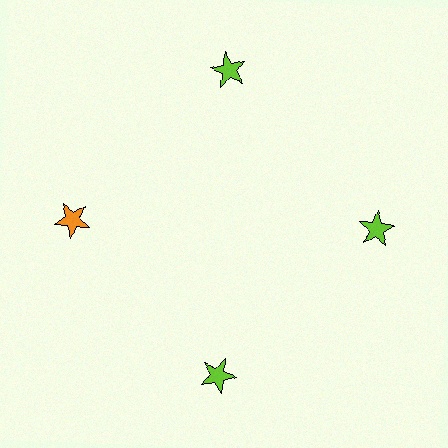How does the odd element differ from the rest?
It has a different color: orange instead of lime.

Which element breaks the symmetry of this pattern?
The orange star at roughly the 9 o'clock position breaks the symmetry. All other shapes are lime stars.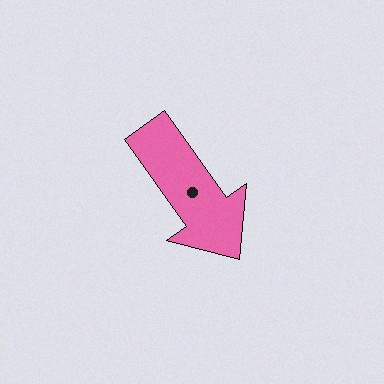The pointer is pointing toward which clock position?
Roughly 5 o'clock.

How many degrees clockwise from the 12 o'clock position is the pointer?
Approximately 144 degrees.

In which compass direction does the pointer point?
Southeast.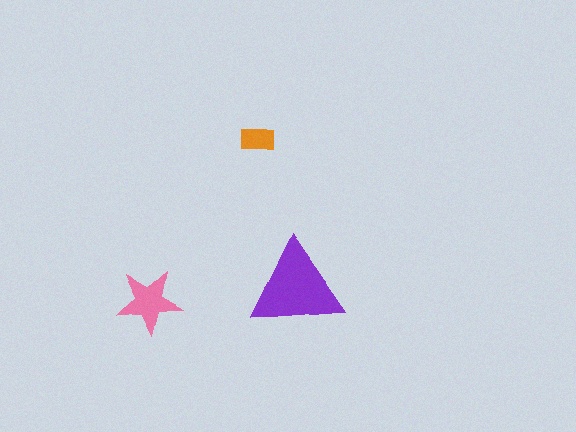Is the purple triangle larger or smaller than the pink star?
Larger.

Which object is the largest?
The purple triangle.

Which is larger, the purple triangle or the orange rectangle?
The purple triangle.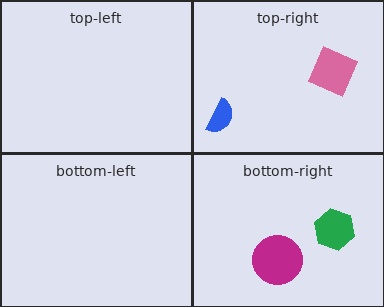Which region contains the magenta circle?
The bottom-right region.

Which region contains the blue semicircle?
The top-right region.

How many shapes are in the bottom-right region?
2.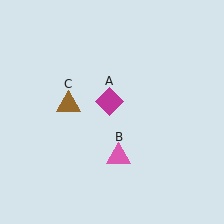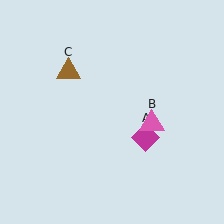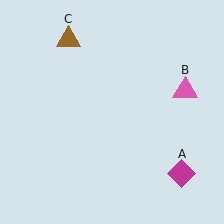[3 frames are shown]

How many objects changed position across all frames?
3 objects changed position: magenta diamond (object A), pink triangle (object B), brown triangle (object C).